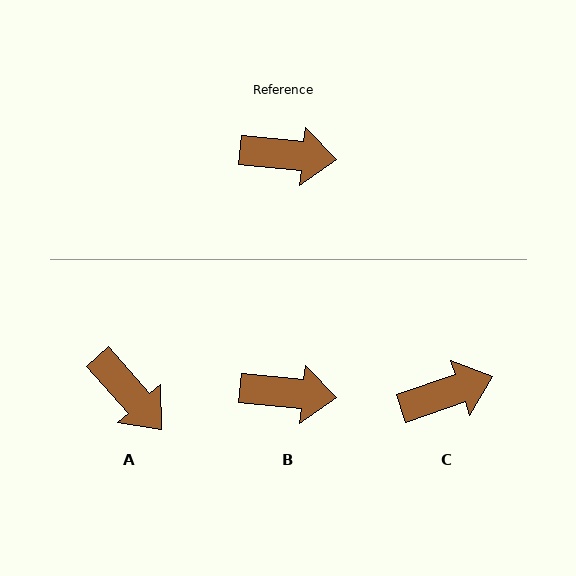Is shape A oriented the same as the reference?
No, it is off by about 43 degrees.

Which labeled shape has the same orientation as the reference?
B.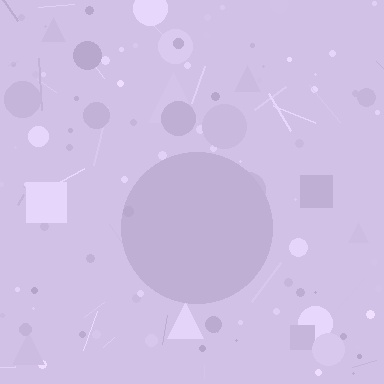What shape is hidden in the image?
A circle is hidden in the image.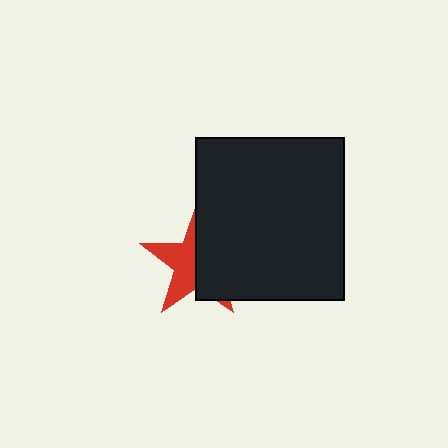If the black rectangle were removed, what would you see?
You would see the complete red star.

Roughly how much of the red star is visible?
About half of it is visible (roughly 48%).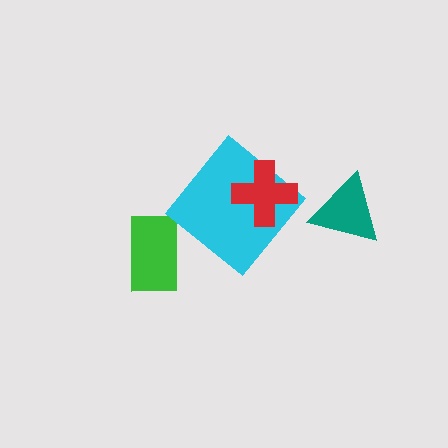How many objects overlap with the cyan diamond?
1 object overlaps with the cyan diamond.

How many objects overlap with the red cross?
1 object overlaps with the red cross.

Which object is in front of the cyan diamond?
The red cross is in front of the cyan diamond.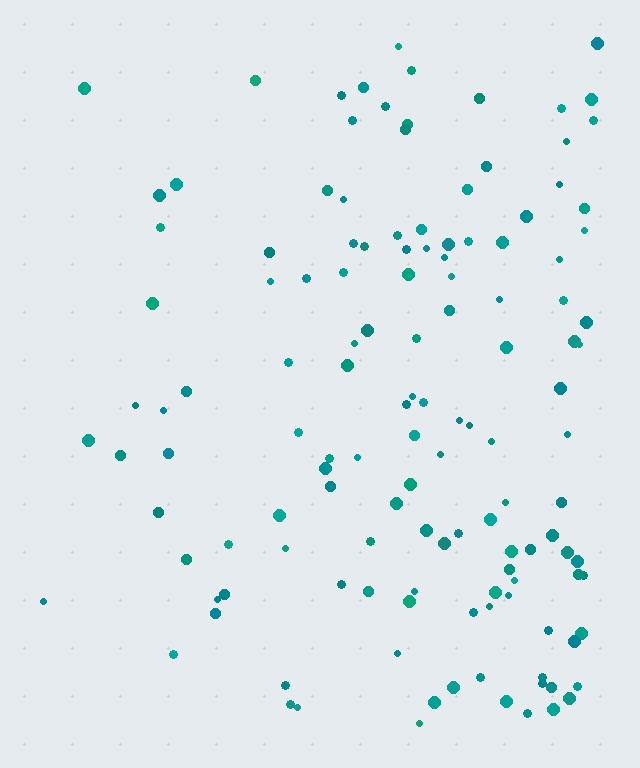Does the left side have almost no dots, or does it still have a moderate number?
Still a moderate number, just noticeably fewer than the right.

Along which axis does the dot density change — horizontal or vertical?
Horizontal.